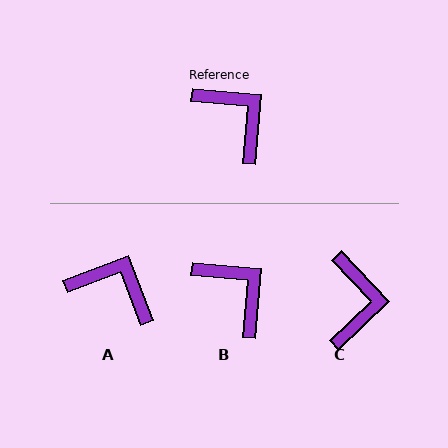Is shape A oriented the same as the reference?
No, it is off by about 26 degrees.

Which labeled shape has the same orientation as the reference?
B.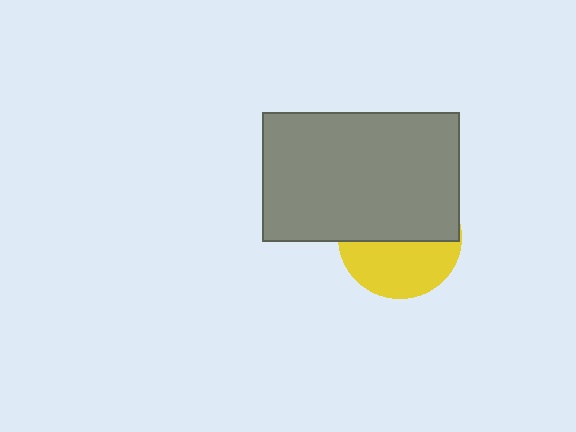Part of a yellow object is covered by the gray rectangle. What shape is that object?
It is a circle.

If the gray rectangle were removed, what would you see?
You would see the complete yellow circle.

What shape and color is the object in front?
The object in front is a gray rectangle.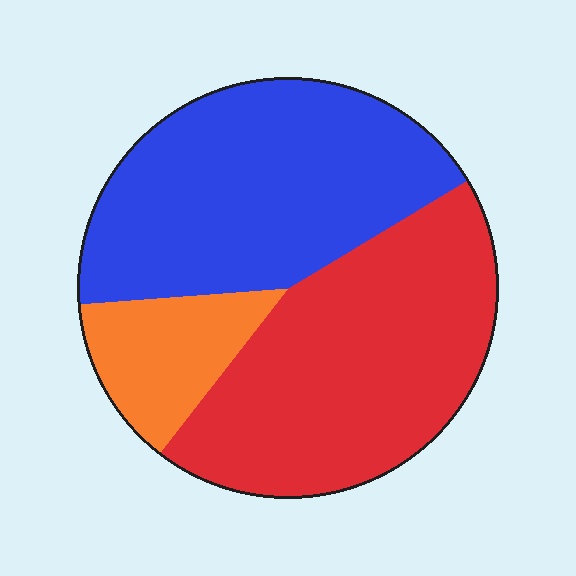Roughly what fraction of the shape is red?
Red takes up about two fifths (2/5) of the shape.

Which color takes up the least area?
Orange, at roughly 15%.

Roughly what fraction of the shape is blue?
Blue takes up about two fifths (2/5) of the shape.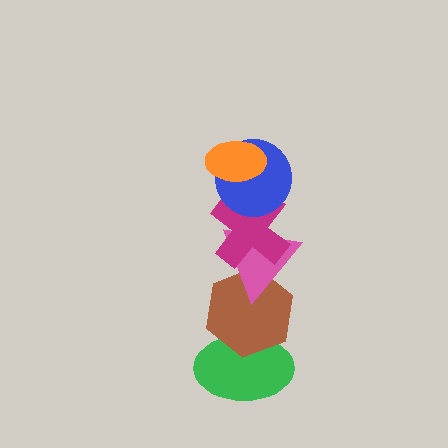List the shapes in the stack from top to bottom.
From top to bottom: the orange ellipse, the blue circle, the magenta cross, the pink triangle, the brown hexagon, the green ellipse.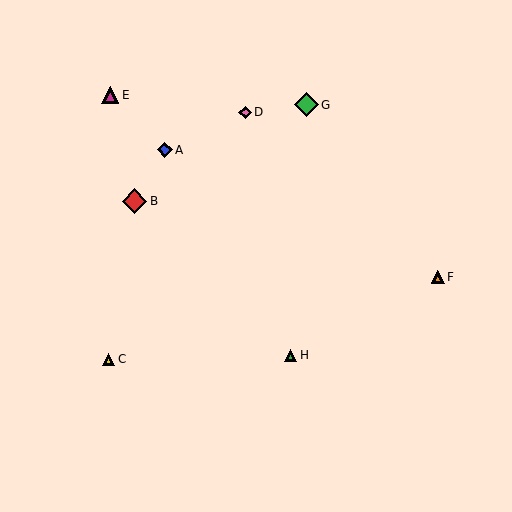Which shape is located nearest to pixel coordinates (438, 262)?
The orange triangle (labeled F) at (438, 277) is nearest to that location.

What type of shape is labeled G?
Shape G is a green diamond.